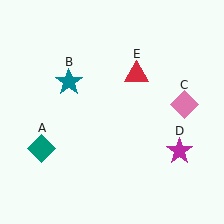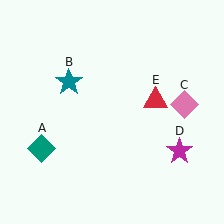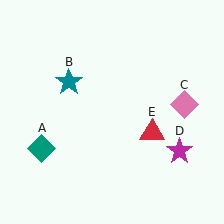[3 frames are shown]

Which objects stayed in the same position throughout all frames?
Teal diamond (object A) and teal star (object B) and pink diamond (object C) and magenta star (object D) remained stationary.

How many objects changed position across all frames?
1 object changed position: red triangle (object E).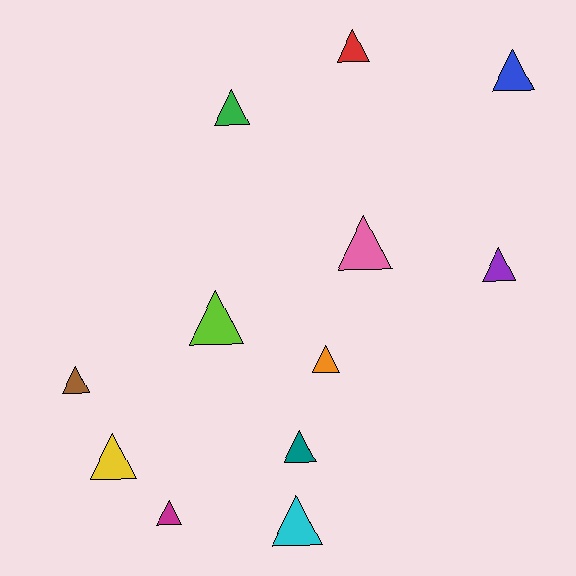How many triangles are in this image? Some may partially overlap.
There are 12 triangles.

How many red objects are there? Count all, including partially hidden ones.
There is 1 red object.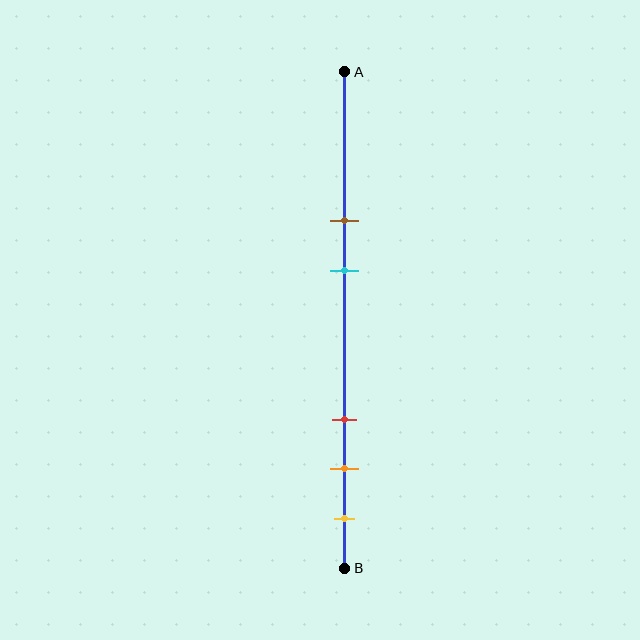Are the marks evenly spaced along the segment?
No, the marks are not evenly spaced.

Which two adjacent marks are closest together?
The orange and yellow marks are the closest adjacent pair.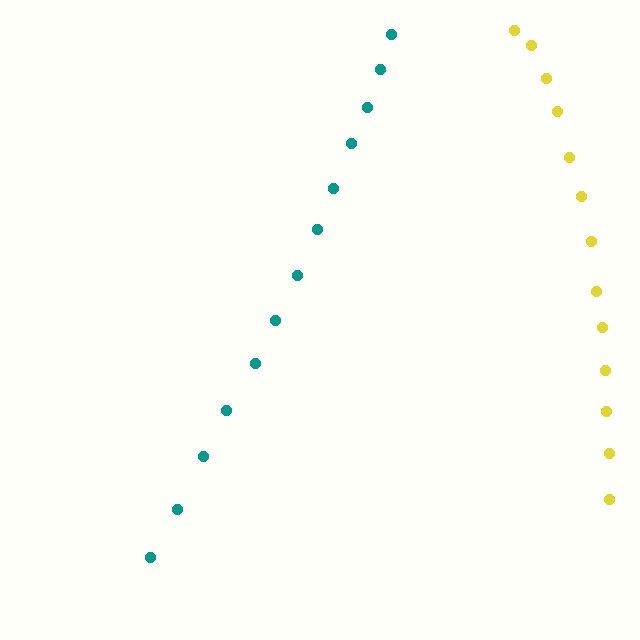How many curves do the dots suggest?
There are 2 distinct paths.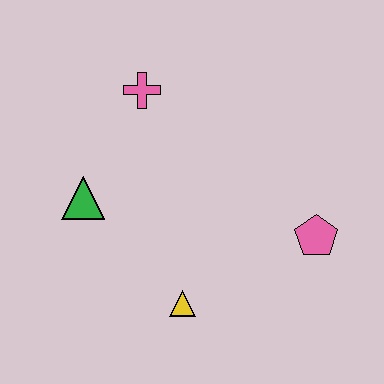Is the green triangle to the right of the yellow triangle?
No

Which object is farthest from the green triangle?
The pink pentagon is farthest from the green triangle.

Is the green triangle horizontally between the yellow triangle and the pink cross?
No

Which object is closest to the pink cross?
The green triangle is closest to the pink cross.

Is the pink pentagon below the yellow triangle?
No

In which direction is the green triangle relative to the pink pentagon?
The green triangle is to the left of the pink pentagon.